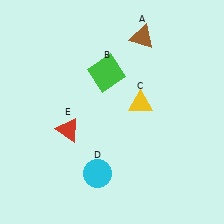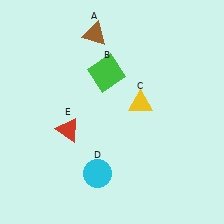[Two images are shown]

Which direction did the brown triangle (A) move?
The brown triangle (A) moved left.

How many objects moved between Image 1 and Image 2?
1 object moved between the two images.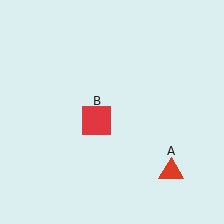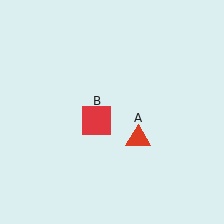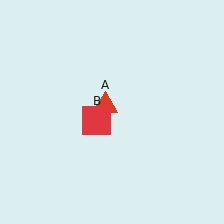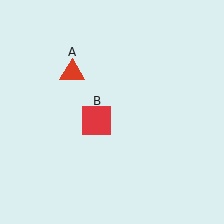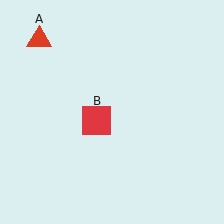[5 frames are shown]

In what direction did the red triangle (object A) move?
The red triangle (object A) moved up and to the left.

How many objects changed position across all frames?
1 object changed position: red triangle (object A).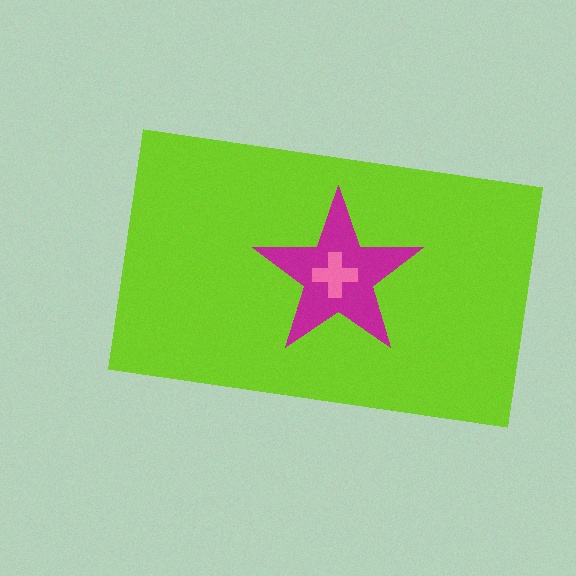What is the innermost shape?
The pink cross.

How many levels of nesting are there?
3.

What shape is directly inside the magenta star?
The pink cross.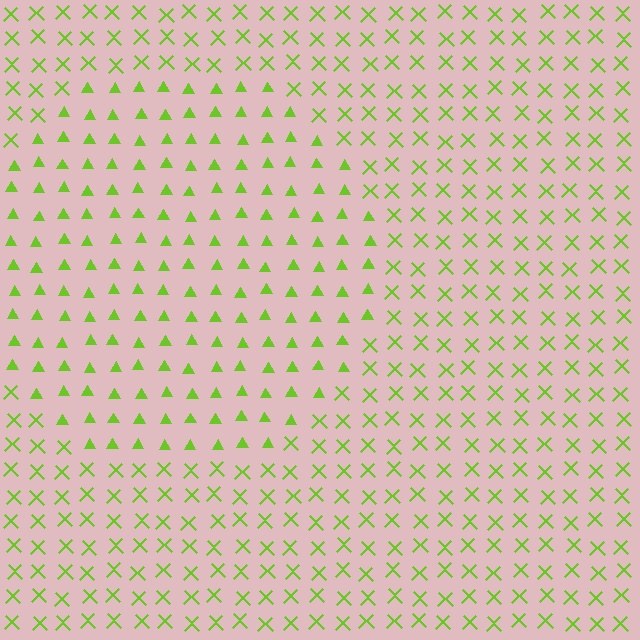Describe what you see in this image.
The image is filled with small lime elements arranged in a uniform grid. A circle-shaped region contains triangles, while the surrounding area contains X marks. The boundary is defined purely by the change in element shape.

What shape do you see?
I see a circle.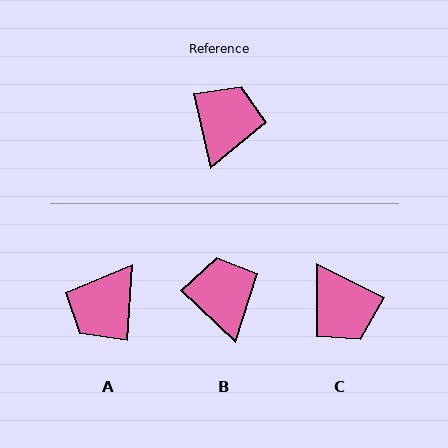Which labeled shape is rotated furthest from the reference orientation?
A, about 163 degrees away.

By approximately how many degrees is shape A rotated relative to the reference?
Approximately 163 degrees counter-clockwise.